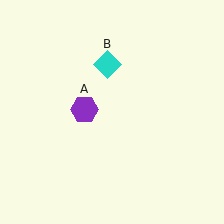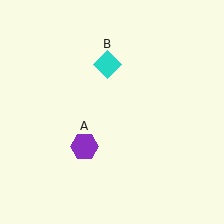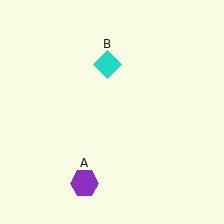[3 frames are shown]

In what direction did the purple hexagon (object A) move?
The purple hexagon (object A) moved down.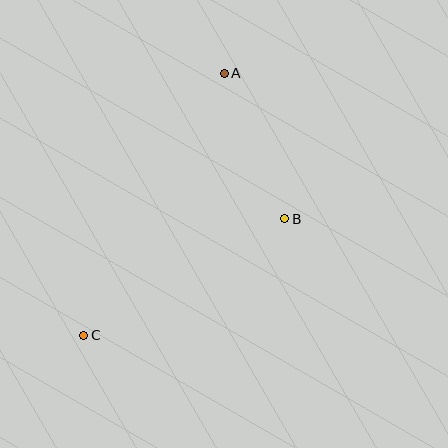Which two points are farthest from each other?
Points A and C are farthest from each other.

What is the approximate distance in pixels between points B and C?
The distance between B and C is approximately 232 pixels.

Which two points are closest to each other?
Points A and B are closest to each other.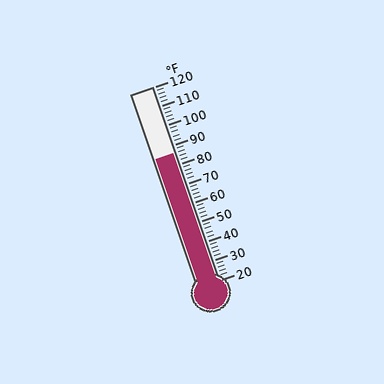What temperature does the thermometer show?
The thermometer shows approximately 86°F.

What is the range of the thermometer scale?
The thermometer scale ranges from 20°F to 120°F.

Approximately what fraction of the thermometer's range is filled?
The thermometer is filled to approximately 65% of its range.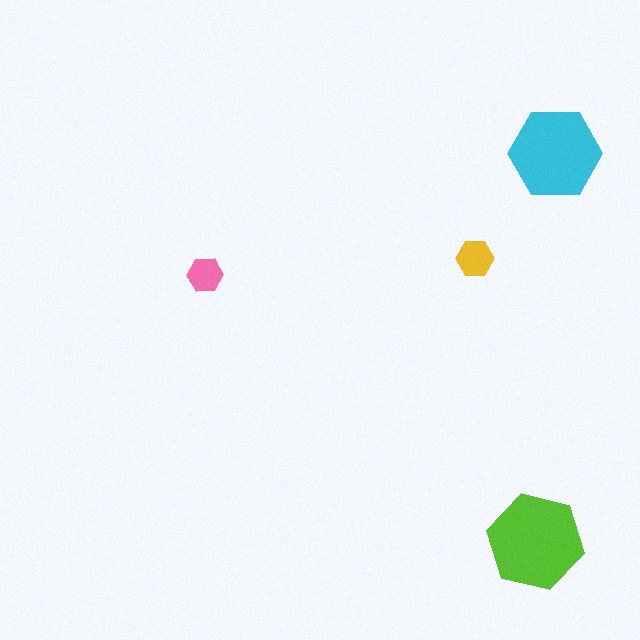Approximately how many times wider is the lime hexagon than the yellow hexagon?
About 2.5 times wider.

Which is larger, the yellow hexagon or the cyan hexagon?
The cyan one.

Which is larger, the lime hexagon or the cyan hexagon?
The lime one.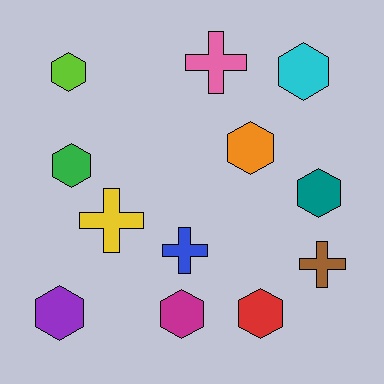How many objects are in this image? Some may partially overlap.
There are 12 objects.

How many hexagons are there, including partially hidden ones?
There are 8 hexagons.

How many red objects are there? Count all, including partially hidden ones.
There is 1 red object.